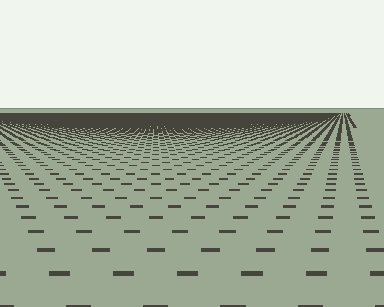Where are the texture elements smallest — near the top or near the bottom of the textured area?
Near the top.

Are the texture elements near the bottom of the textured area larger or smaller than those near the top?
Larger. Near the bottom, elements are closer to the viewer and appear at a bigger on-screen size.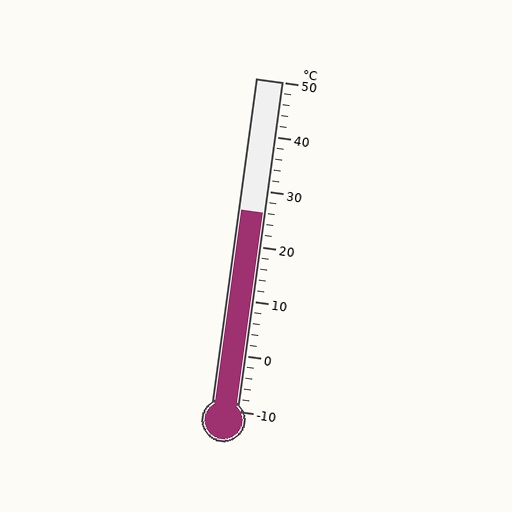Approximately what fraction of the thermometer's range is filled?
The thermometer is filled to approximately 60% of its range.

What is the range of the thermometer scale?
The thermometer scale ranges from -10°C to 50°C.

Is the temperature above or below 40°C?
The temperature is below 40°C.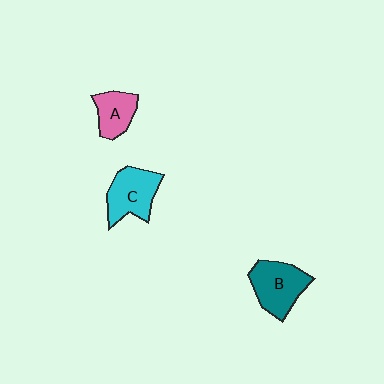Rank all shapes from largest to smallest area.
From largest to smallest: B (teal), C (cyan), A (pink).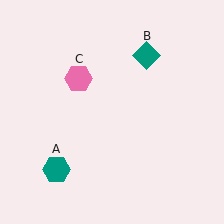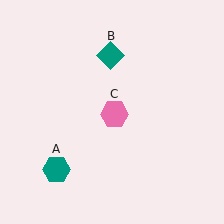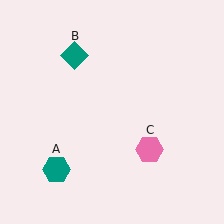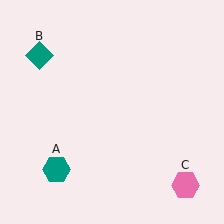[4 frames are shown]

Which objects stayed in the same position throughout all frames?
Teal hexagon (object A) remained stationary.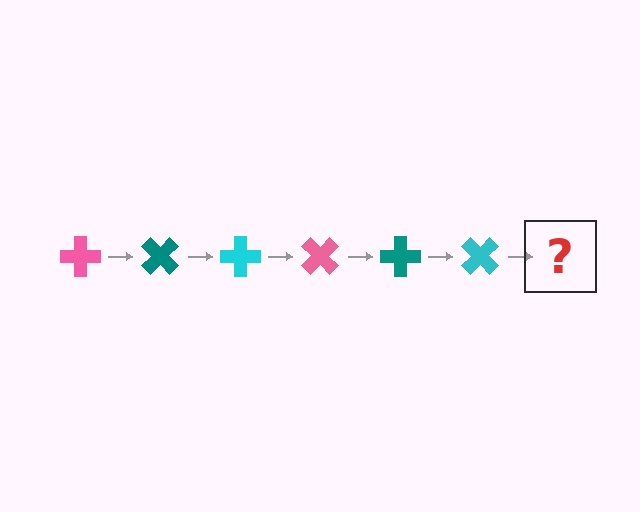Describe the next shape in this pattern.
It should be a pink cross, rotated 270 degrees from the start.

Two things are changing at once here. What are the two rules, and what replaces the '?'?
The two rules are that it rotates 45 degrees each step and the color cycles through pink, teal, and cyan. The '?' should be a pink cross, rotated 270 degrees from the start.